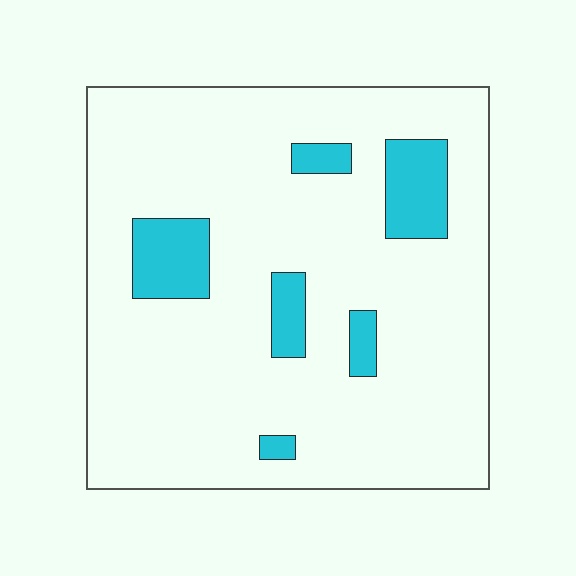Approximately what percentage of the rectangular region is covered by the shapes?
Approximately 10%.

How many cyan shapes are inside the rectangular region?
6.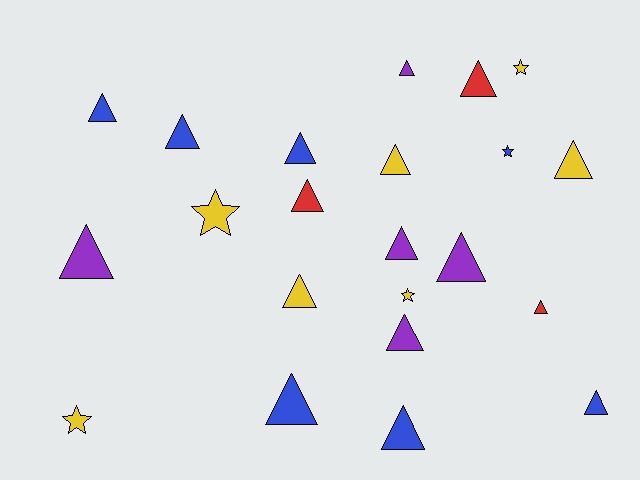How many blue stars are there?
There is 1 blue star.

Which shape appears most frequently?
Triangle, with 17 objects.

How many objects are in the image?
There are 22 objects.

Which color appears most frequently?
Yellow, with 7 objects.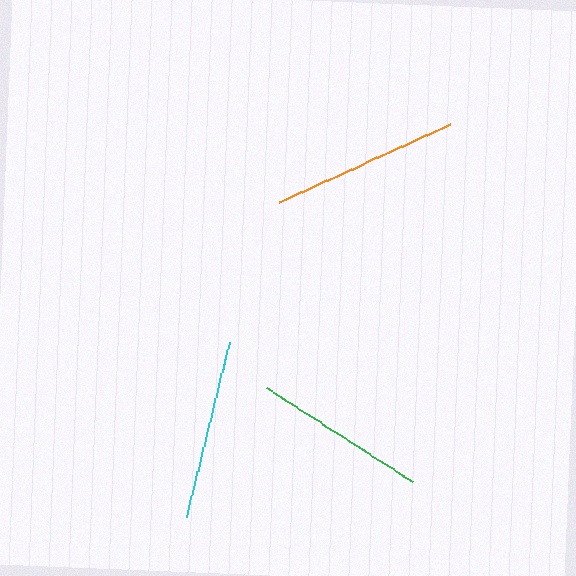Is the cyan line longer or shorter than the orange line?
The orange line is longer than the cyan line.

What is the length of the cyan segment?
The cyan segment is approximately 181 pixels long.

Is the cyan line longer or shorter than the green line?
The cyan line is longer than the green line.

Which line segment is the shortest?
The green line is the shortest at approximately 174 pixels.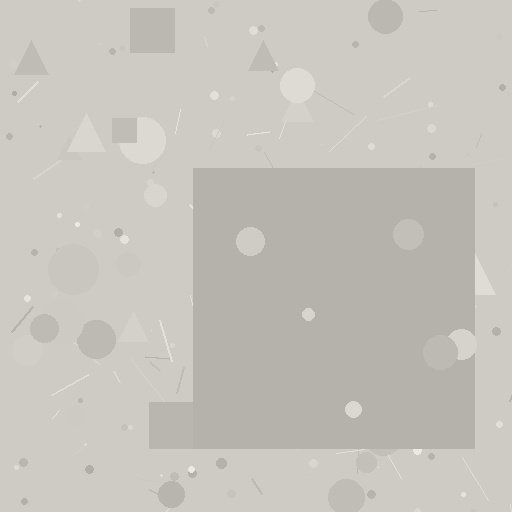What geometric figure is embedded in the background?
A square is embedded in the background.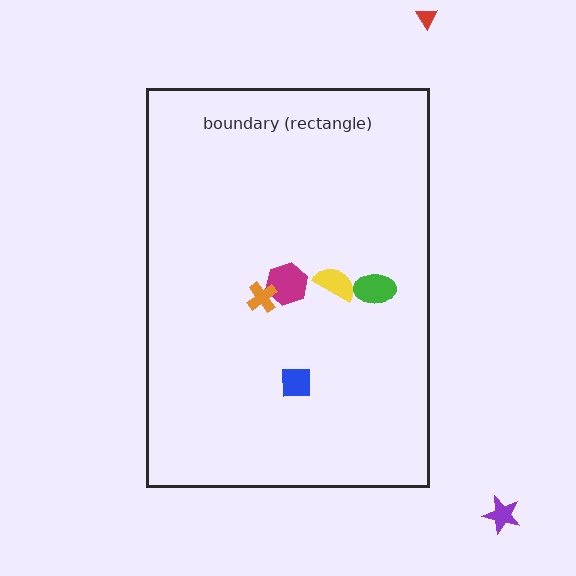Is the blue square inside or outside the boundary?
Inside.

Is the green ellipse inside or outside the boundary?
Inside.